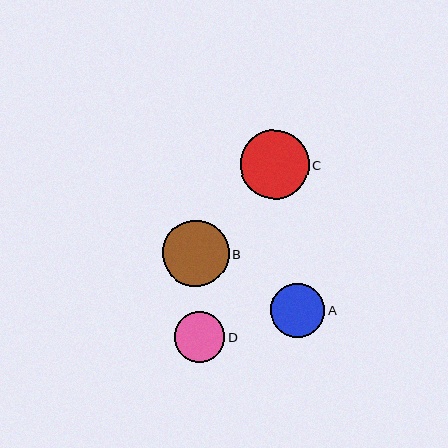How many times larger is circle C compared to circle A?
Circle C is approximately 1.3 times the size of circle A.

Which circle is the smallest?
Circle D is the smallest with a size of approximately 50 pixels.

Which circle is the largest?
Circle C is the largest with a size of approximately 69 pixels.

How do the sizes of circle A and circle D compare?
Circle A and circle D are approximately the same size.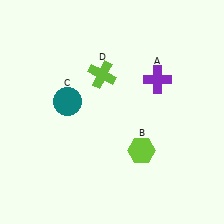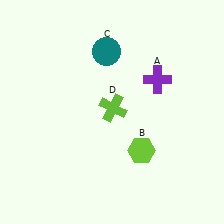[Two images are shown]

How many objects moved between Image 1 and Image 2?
2 objects moved between the two images.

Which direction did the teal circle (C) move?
The teal circle (C) moved up.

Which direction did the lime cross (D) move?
The lime cross (D) moved down.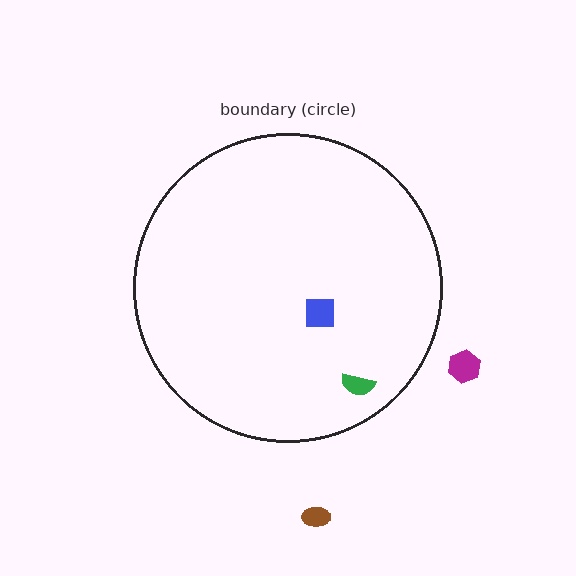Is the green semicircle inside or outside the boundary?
Inside.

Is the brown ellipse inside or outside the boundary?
Outside.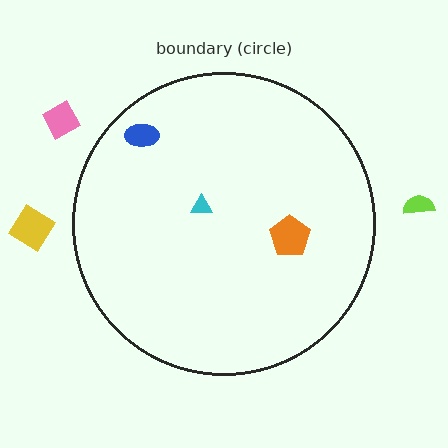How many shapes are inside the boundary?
3 inside, 3 outside.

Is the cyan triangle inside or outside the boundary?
Inside.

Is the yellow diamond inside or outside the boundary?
Outside.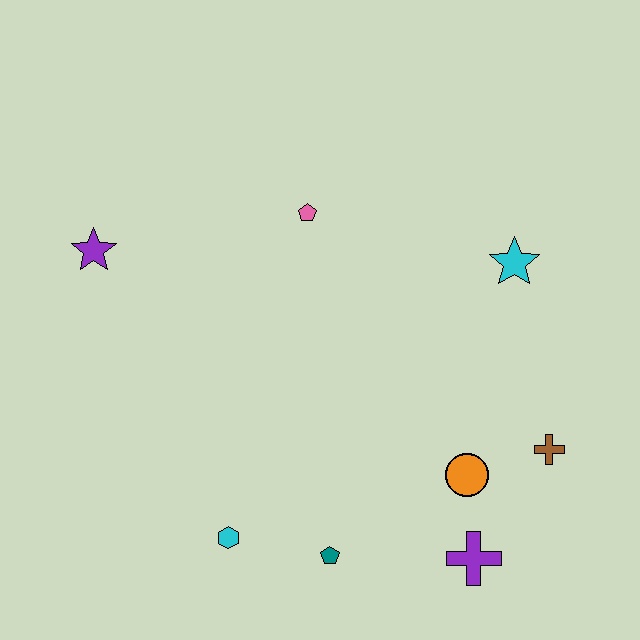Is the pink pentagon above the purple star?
Yes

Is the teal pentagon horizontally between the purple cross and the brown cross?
No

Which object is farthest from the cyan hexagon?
The cyan star is farthest from the cyan hexagon.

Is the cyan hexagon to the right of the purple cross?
No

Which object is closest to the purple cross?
The orange circle is closest to the purple cross.